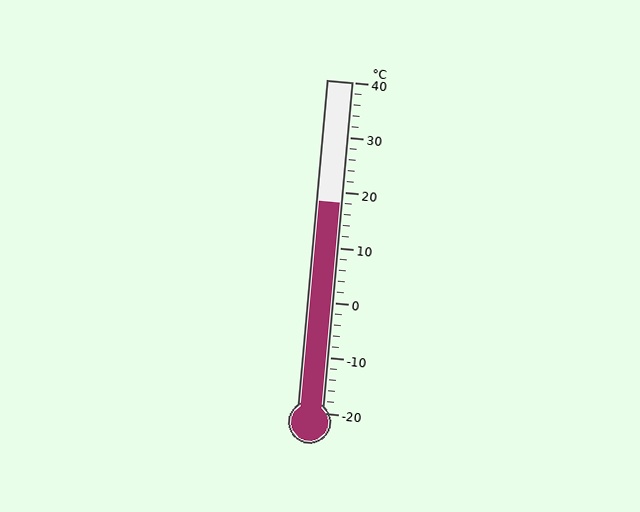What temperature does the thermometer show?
The thermometer shows approximately 18°C.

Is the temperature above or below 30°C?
The temperature is below 30°C.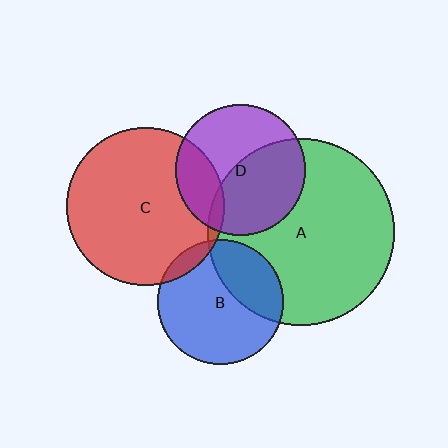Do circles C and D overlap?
Yes.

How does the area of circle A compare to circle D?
Approximately 2.1 times.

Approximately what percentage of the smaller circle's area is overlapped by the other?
Approximately 20%.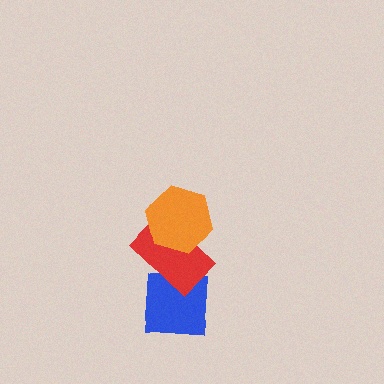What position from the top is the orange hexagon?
The orange hexagon is 1st from the top.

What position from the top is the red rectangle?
The red rectangle is 2nd from the top.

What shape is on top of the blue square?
The red rectangle is on top of the blue square.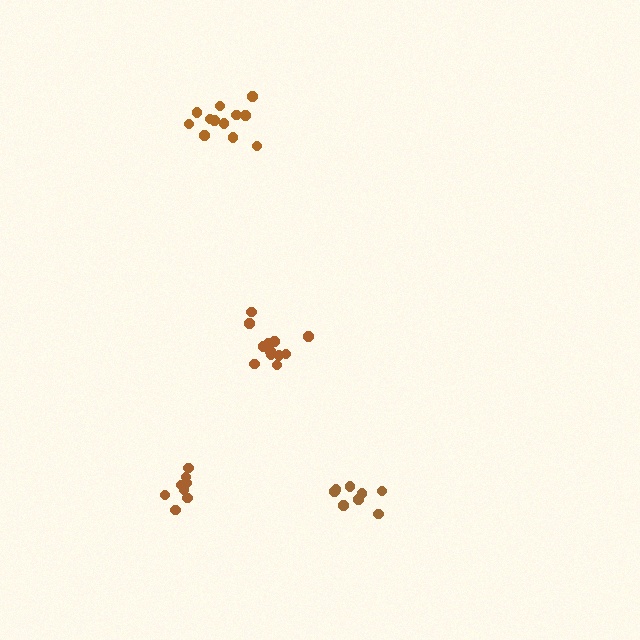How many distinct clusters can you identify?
There are 4 distinct clusters.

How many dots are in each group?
Group 1: 8 dots, Group 2: 12 dots, Group 3: 8 dots, Group 4: 12 dots (40 total).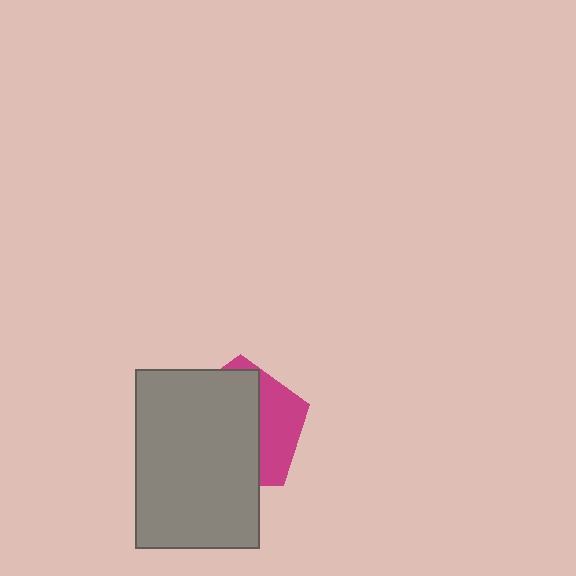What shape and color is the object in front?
The object in front is a gray rectangle.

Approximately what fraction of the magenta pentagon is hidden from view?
Roughly 66% of the magenta pentagon is hidden behind the gray rectangle.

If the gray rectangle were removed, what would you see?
You would see the complete magenta pentagon.